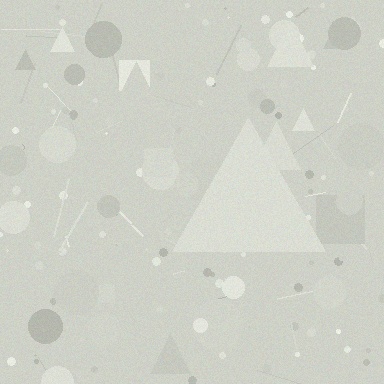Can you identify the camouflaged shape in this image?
The camouflaged shape is a triangle.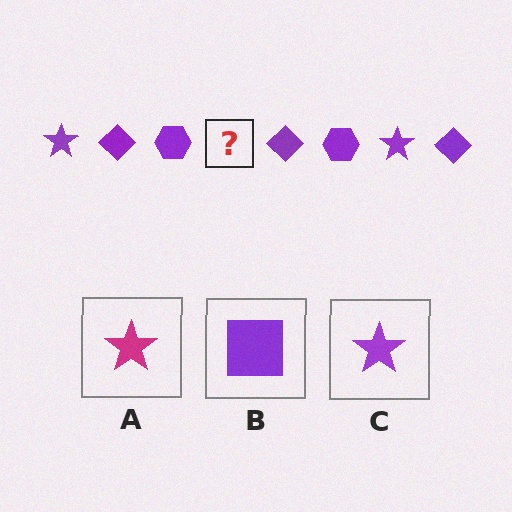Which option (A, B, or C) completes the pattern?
C.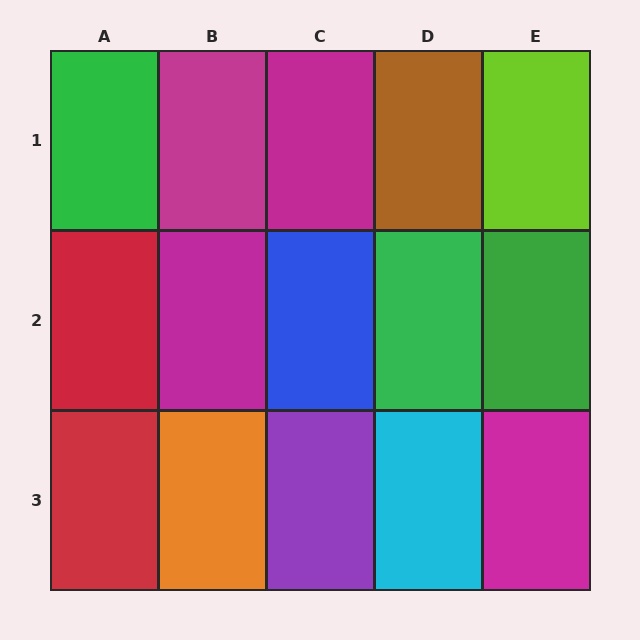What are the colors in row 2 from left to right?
Red, magenta, blue, green, green.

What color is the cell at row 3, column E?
Magenta.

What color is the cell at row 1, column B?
Magenta.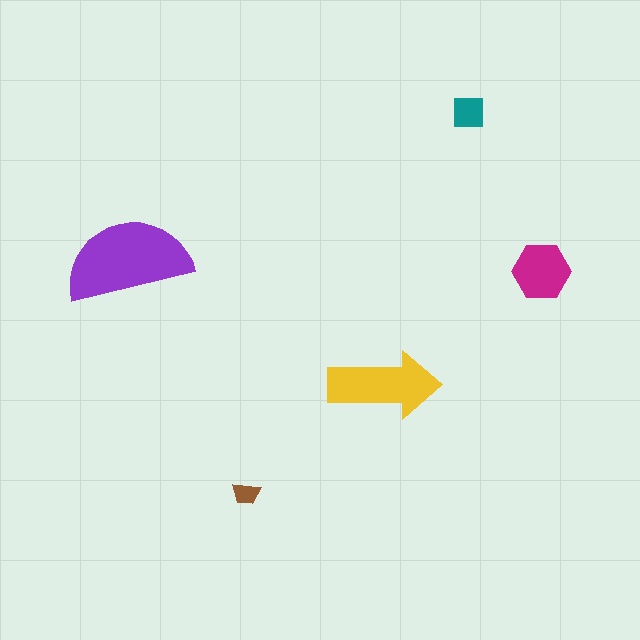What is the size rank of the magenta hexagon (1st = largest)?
3rd.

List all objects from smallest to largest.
The brown trapezoid, the teal square, the magenta hexagon, the yellow arrow, the purple semicircle.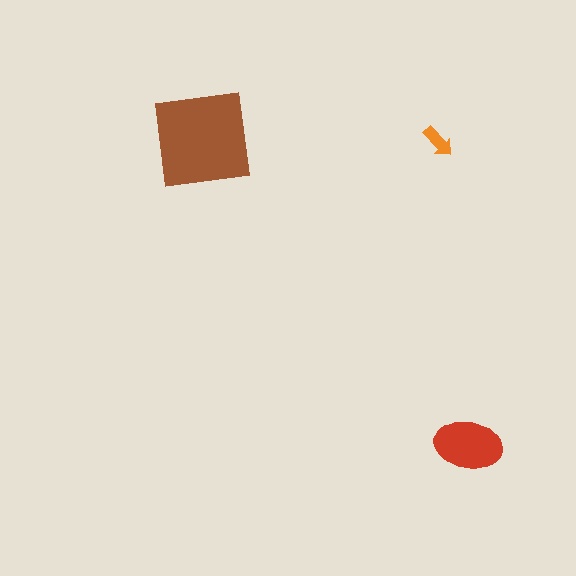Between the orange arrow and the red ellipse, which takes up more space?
The red ellipse.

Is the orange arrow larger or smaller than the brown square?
Smaller.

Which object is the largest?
The brown square.